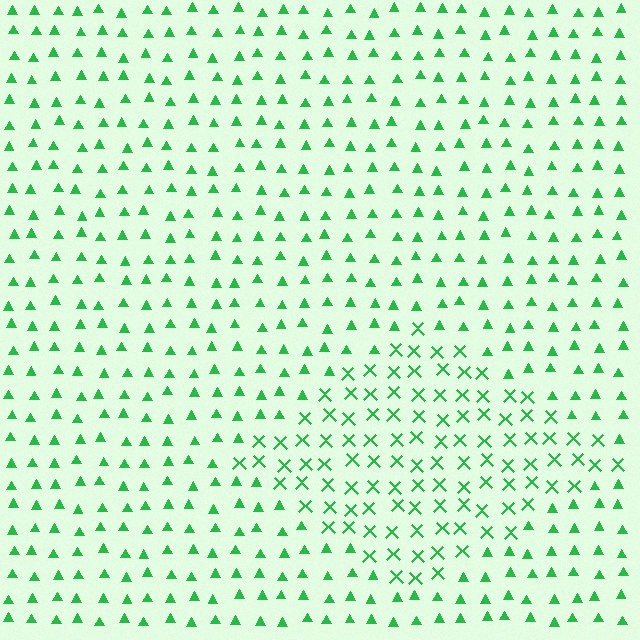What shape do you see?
I see a diamond.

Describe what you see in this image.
The image is filled with small green elements arranged in a uniform grid. A diamond-shaped region contains X marks, while the surrounding area contains triangles. The boundary is defined purely by the change in element shape.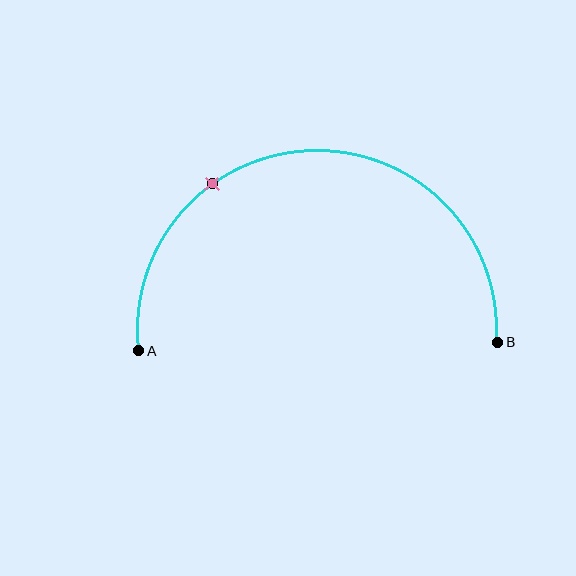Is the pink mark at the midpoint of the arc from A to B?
No. The pink mark lies on the arc but is closer to endpoint A. The arc midpoint would be at the point on the curve equidistant along the arc from both A and B.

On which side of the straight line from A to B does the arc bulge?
The arc bulges above the straight line connecting A and B.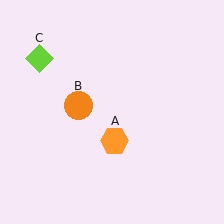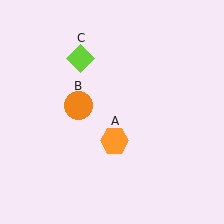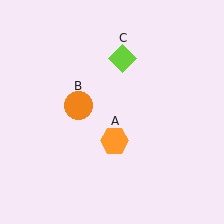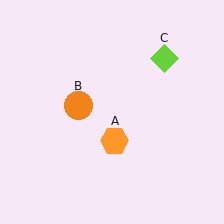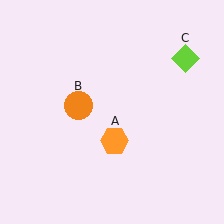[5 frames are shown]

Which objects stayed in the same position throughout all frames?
Orange hexagon (object A) and orange circle (object B) remained stationary.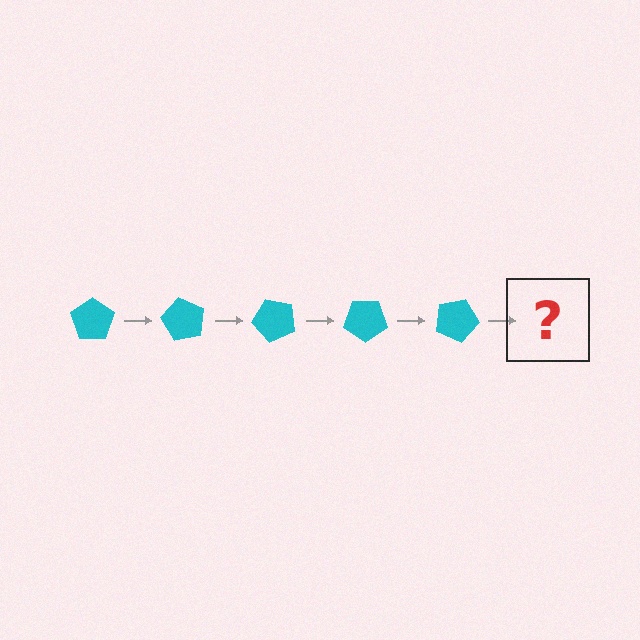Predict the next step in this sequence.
The next step is a cyan pentagon rotated 300 degrees.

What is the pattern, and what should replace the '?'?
The pattern is that the pentagon rotates 60 degrees each step. The '?' should be a cyan pentagon rotated 300 degrees.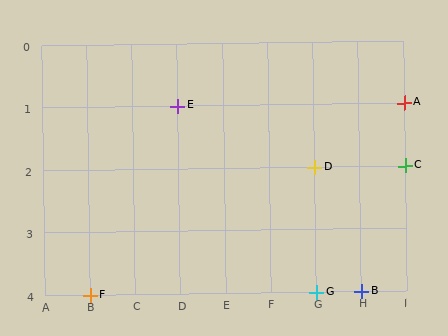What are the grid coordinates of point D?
Point D is at grid coordinates (G, 2).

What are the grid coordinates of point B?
Point B is at grid coordinates (H, 4).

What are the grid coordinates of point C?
Point C is at grid coordinates (I, 2).